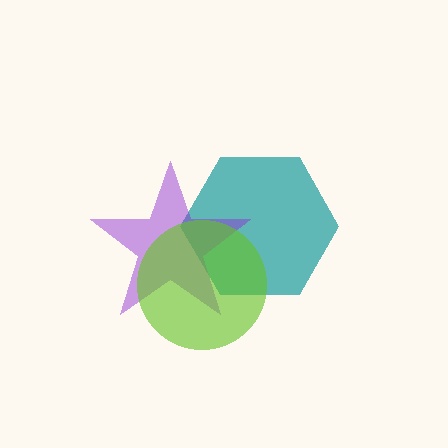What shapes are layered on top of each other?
The layered shapes are: a teal hexagon, a purple star, a lime circle.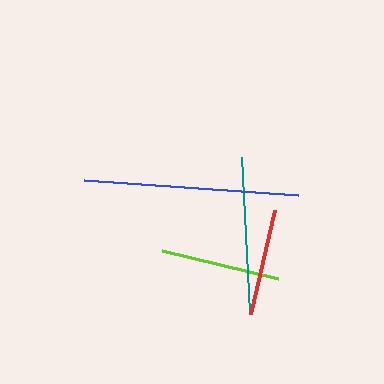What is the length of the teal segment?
The teal segment is approximately 155 pixels long.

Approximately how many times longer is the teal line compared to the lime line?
The teal line is approximately 1.3 times the length of the lime line.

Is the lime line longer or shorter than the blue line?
The blue line is longer than the lime line.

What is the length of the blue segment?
The blue segment is approximately 214 pixels long.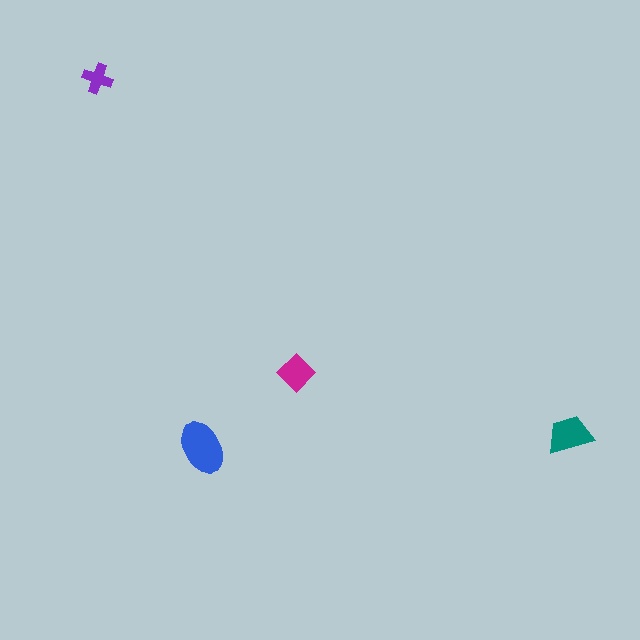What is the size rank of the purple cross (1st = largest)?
4th.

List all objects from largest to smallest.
The blue ellipse, the teal trapezoid, the magenta diamond, the purple cross.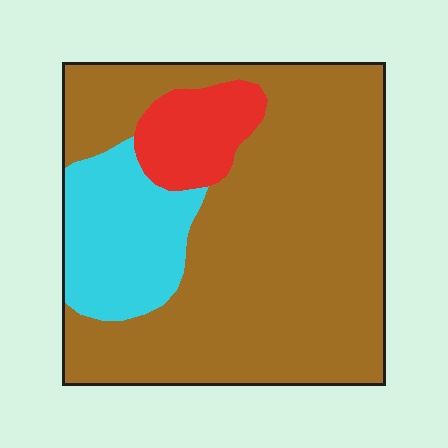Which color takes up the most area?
Brown, at roughly 70%.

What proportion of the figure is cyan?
Cyan covers roughly 20% of the figure.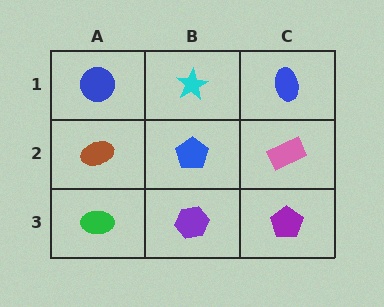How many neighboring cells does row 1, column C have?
2.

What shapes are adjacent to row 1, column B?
A blue pentagon (row 2, column B), a blue circle (row 1, column A), a blue ellipse (row 1, column C).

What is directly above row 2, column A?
A blue circle.